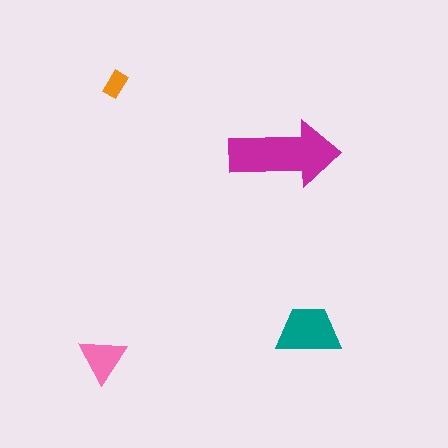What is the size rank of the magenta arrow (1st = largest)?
1st.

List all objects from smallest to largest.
The orange rectangle, the pink triangle, the teal trapezoid, the magenta arrow.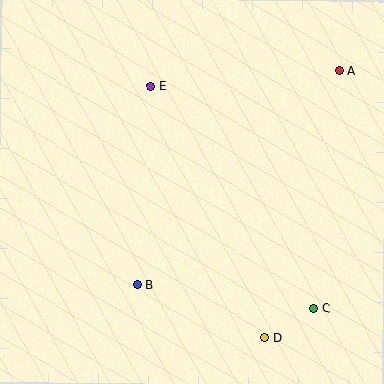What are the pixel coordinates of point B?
Point B is at (137, 285).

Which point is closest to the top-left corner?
Point E is closest to the top-left corner.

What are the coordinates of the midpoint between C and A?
The midpoint between C and A is at (326, 189).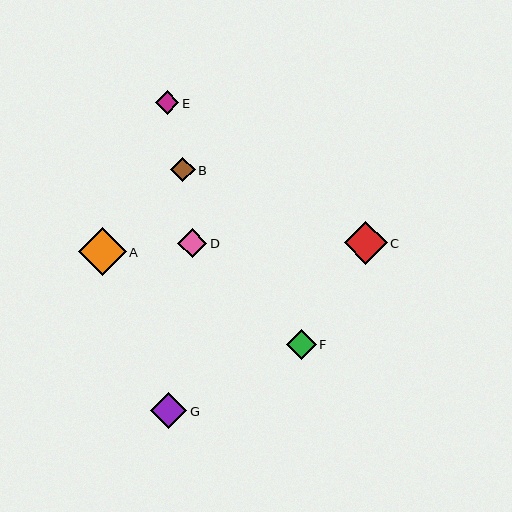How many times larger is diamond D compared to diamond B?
Diamond D is approximately 1.2 times the size of diamond B.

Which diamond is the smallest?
Diamond E is the smallest with a size of approximately 23 pixels.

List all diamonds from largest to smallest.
From largest to smallest: A, C, G, F, D, B, E.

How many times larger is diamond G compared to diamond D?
Diamond G is approximately 1.2 times the size of diamond D.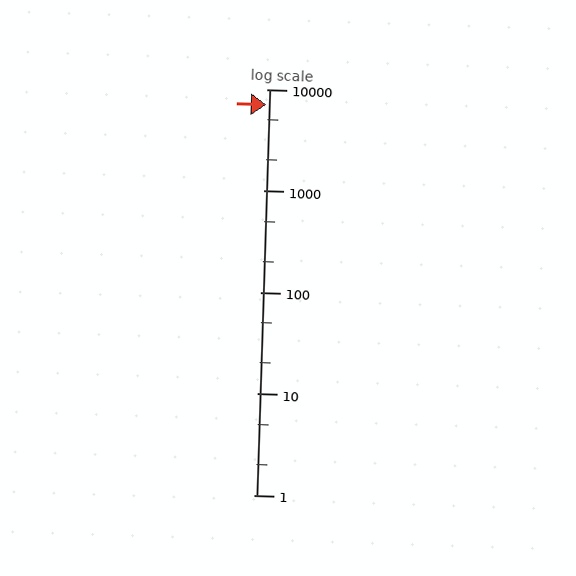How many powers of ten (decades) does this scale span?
The scale spans 4 decades, from 1 to 10000.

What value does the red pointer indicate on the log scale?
The pointer indicates approximately 7100.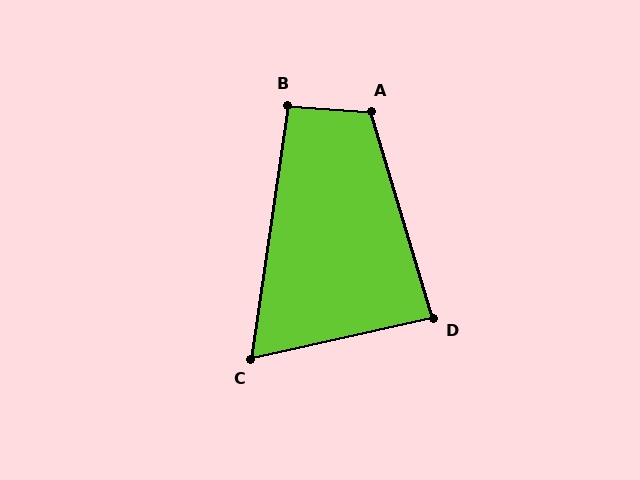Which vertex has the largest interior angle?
A, at approximately 111 degrees.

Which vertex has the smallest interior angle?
C, at approximately 69 degrees.